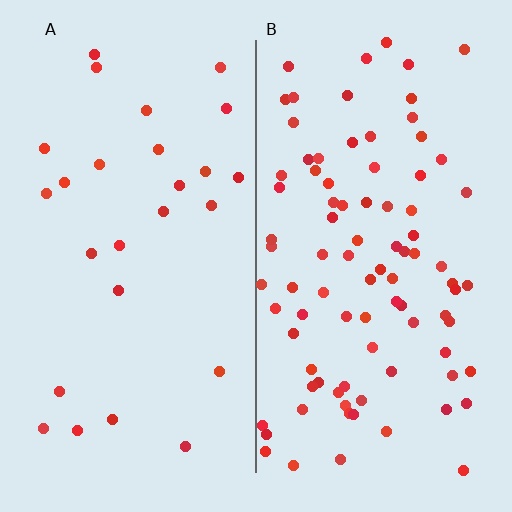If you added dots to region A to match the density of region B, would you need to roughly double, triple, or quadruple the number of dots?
Approximately triple.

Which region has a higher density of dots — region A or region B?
B (the right).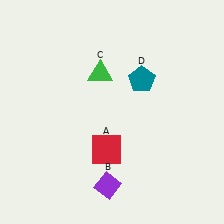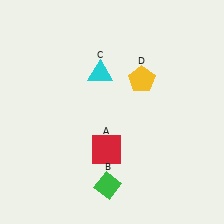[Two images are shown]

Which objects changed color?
B changed from purple to green. C changed from green to cyan. D changed from teal to yellow.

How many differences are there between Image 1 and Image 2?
There are 3 differences between the two images.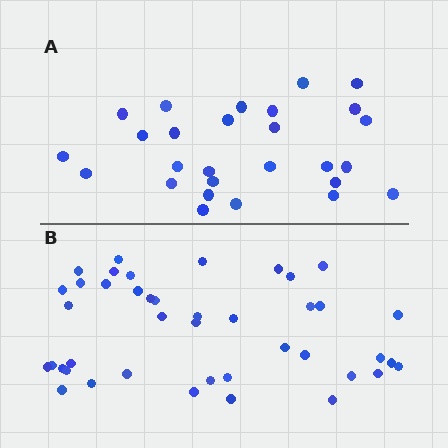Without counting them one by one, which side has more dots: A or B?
Region B (the bottom region) has more dots.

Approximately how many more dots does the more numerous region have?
Region B has approximately 15 more dots than region A.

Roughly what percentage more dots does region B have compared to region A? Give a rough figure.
About 55% more.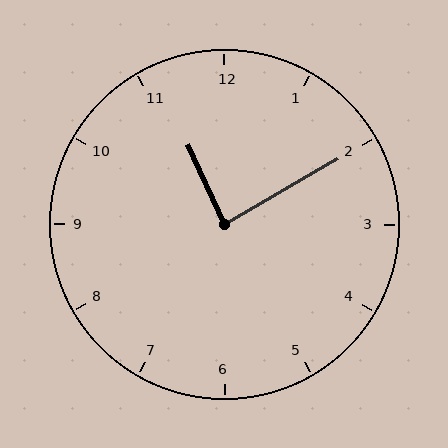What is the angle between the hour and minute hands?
Approximately 85 degrees.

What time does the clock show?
11:10.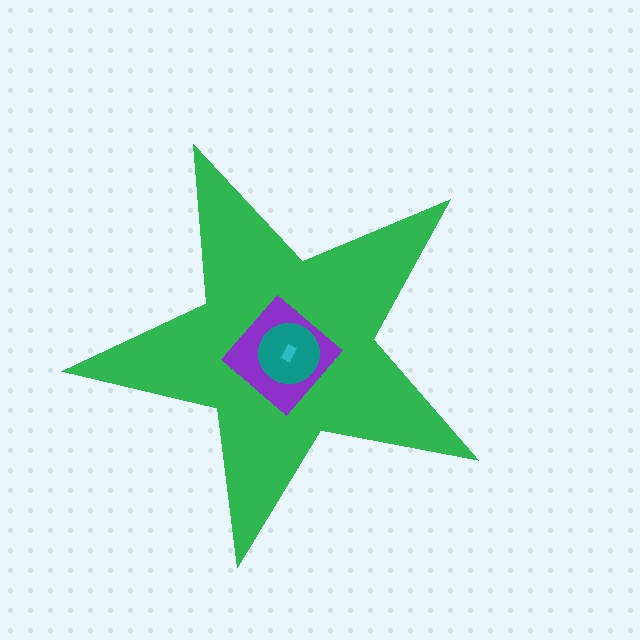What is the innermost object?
The cyan rectangle.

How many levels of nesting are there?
4.